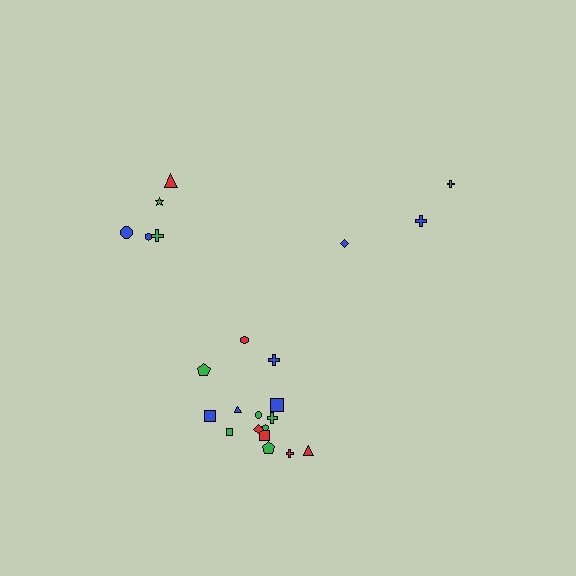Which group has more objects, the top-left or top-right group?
The top-left group.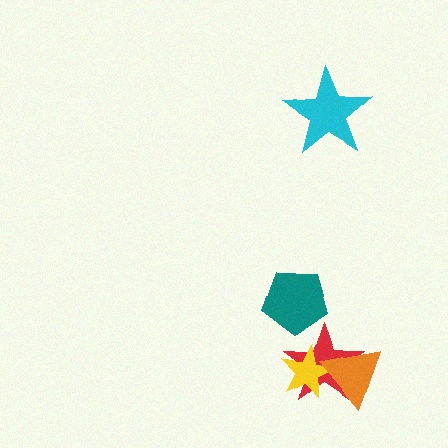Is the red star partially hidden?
Yes, it is partially covered by another shape.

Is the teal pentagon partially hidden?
No, no other shape covers it.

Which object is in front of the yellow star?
The orange triangle is in front of the yellow star.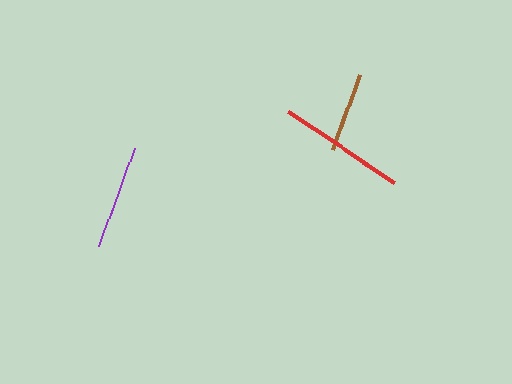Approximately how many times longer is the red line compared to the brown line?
The red line is approximately 1.6 times the length of the brown line.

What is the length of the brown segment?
The brown segment is approximately 80 pixels long.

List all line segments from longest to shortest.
From longest to shortest: red, purple, brown.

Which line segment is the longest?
The red line is the longest at approximately 128 pixels.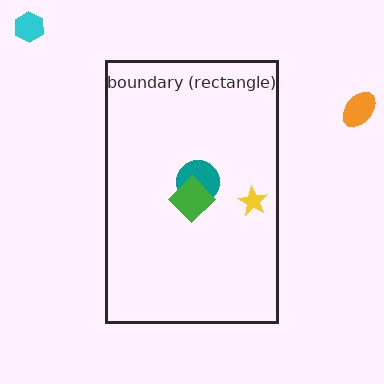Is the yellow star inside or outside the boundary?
Inside.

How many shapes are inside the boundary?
3 inside, 2 outside.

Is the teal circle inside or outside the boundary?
Inside.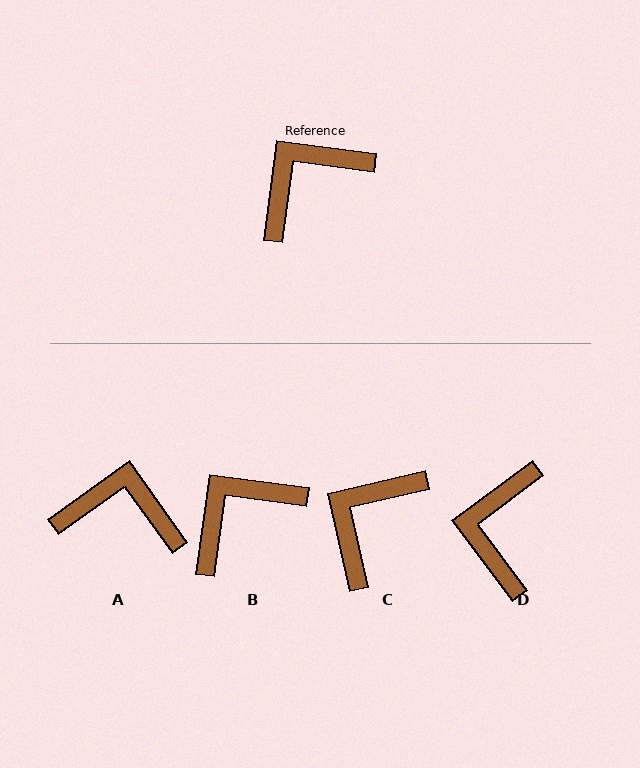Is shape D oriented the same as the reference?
No, it is off by about 45 degrees.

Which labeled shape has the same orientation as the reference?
B.